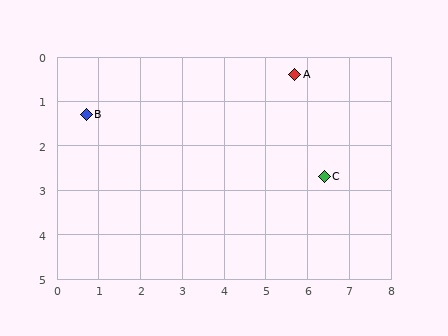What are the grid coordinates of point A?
Point A is at approximately (5.7, 0.4).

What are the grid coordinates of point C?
Point C is at approximately (6.4, 2.7).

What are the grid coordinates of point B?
Point B is at approximately (0.7, 1.3).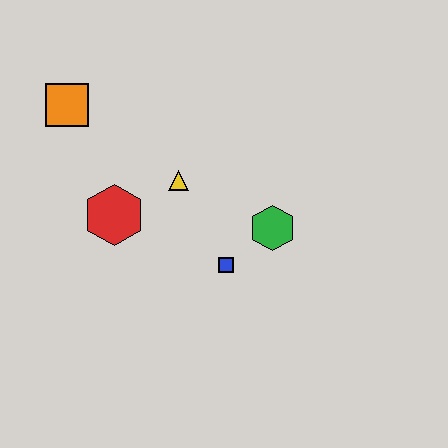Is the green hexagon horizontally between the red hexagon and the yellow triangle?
No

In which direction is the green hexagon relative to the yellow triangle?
The green hexagon is to the right of the yellow triangle.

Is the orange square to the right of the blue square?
No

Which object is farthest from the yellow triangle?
The orange square is farthest from the yellow triangle.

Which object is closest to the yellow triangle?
The red hexagon is closest to the yellow triangle.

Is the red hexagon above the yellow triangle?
No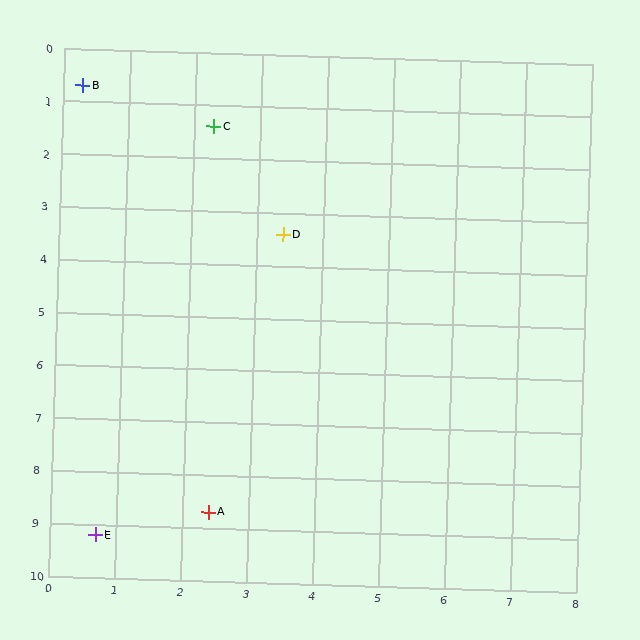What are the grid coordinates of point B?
Point B is at approximately (0.3, 0.7).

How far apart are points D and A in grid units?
Points D and A are about 5.4 grid units apart.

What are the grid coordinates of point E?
Point E is at approximately (0.7, 9.2).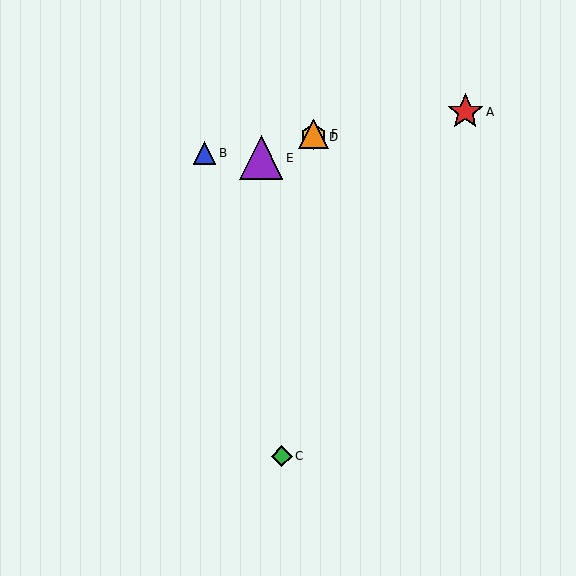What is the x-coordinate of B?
Object B is at x≈205.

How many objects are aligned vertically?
2 objects (D, F) are aligned vertically.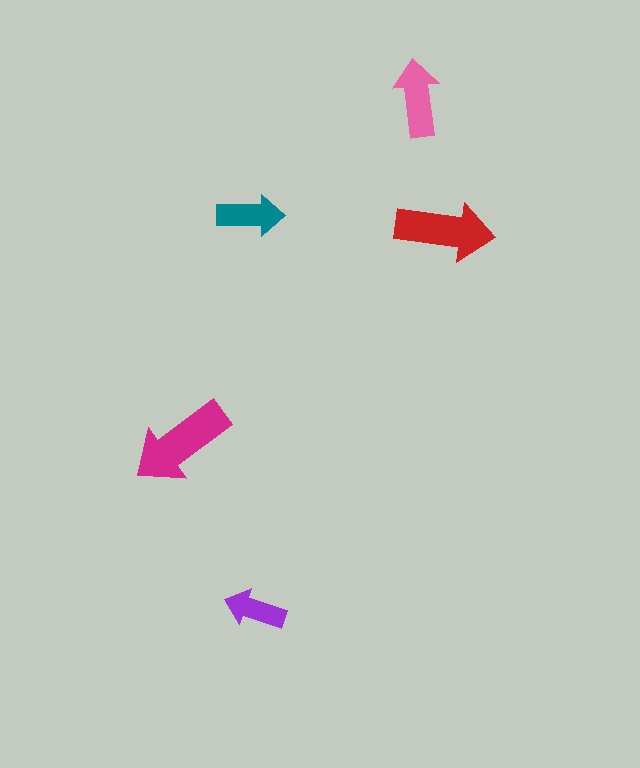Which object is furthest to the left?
The magenta arrow is leftmost.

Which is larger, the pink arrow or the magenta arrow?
The magenta one.